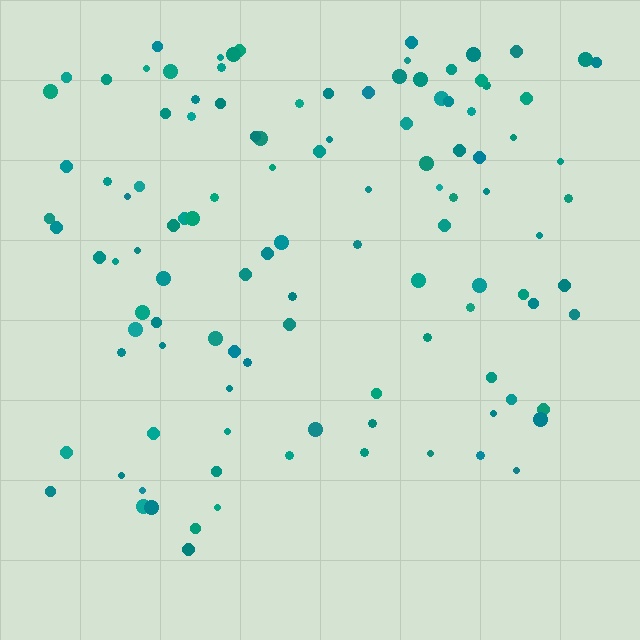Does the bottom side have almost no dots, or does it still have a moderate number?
Still a moderate number, just noticeably fewer than the top.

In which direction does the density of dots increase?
From bottom to top, with the top side densest.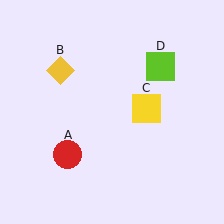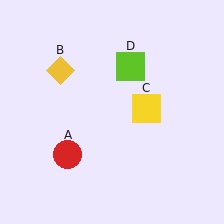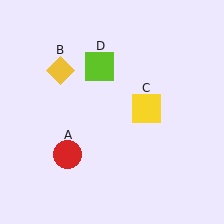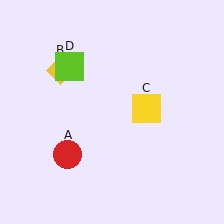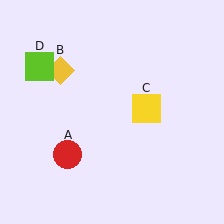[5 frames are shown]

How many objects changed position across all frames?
1 object changed position: lime square (object D).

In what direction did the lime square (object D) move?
The lime square (object D) moved left.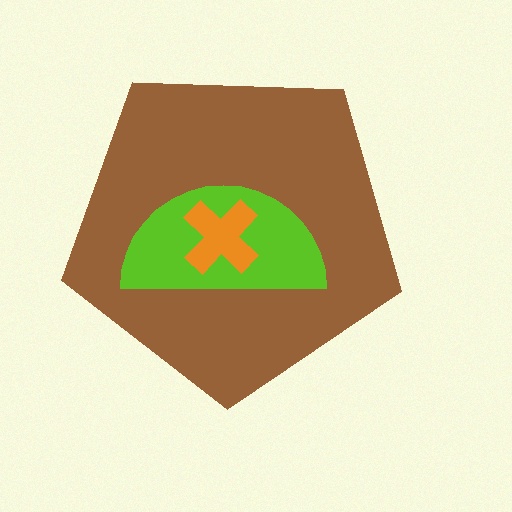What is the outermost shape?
The brown pentagon.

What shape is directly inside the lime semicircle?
The orange cross.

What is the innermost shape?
The orange cross.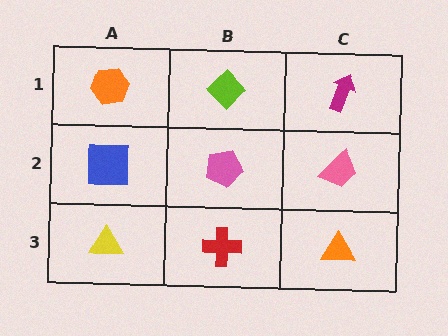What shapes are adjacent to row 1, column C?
A pink trapezoid (row 2, column C), a lime diamond (row 1, column B).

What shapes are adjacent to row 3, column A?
A blue square (row 2, column A), a red cross (row 3, column B).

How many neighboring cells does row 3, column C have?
2.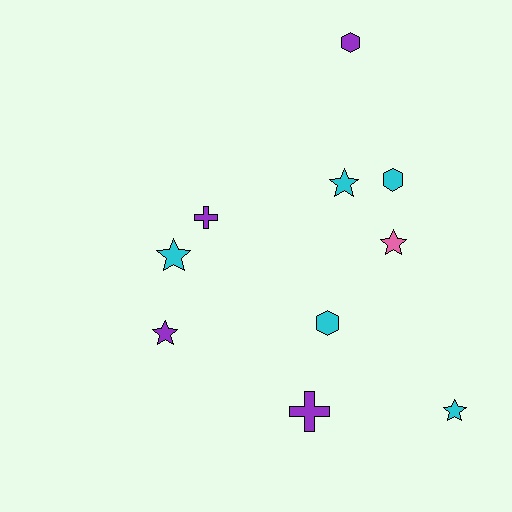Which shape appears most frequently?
Star, with 5 objects.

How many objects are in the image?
There are 10 objects.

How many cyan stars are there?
There are 3 cyan stars.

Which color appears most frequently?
Cyan, with 5 objects.